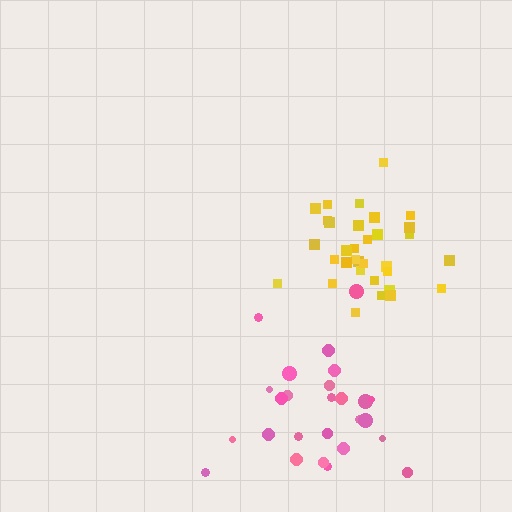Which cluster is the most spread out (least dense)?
Pink.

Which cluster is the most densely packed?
Yellow.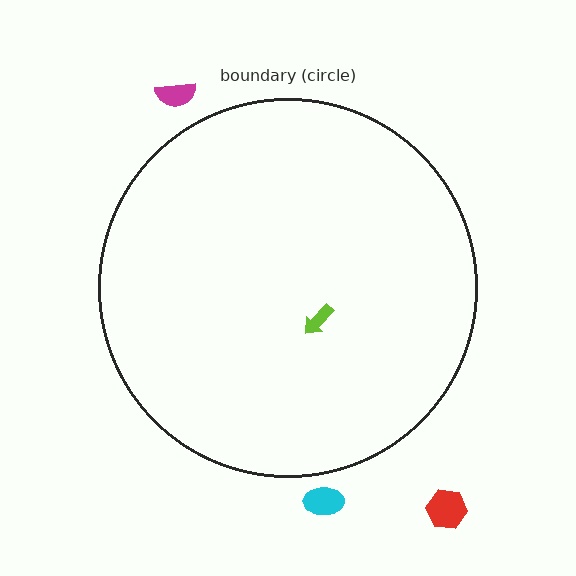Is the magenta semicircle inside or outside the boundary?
Outside.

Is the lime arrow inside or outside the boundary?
Inside.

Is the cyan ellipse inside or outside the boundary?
Outside.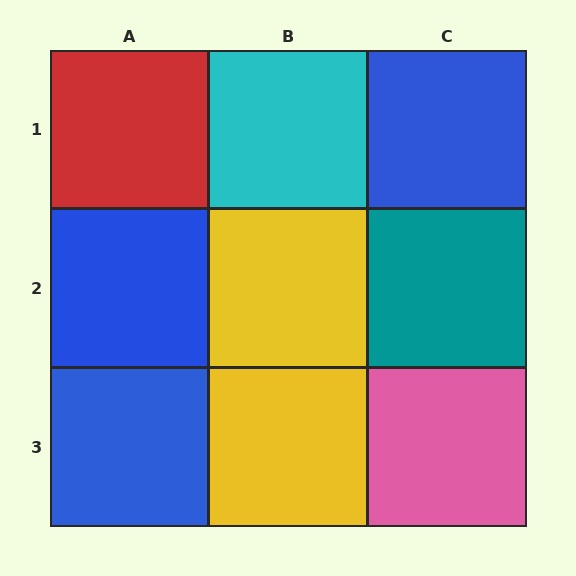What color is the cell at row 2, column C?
Teal.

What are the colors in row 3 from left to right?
Blue, yellow, pink.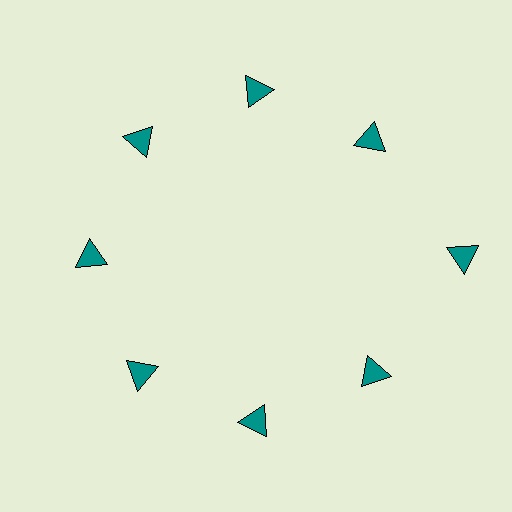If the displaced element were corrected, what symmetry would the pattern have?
It would have 8-fold rotational symmetry — the pattern would map onto itself every 45 degrees.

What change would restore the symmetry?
The symmetry would be restored by moving it inward, back onto the ring so that all 8 triangles sit at equal angles and equal distance from the center.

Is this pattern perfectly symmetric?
No. The 8 teal triangles are arranged in a ring, but one element near the 3 o'clock position is pushed outward from the center, breaking the 8-fold rotational symmetry.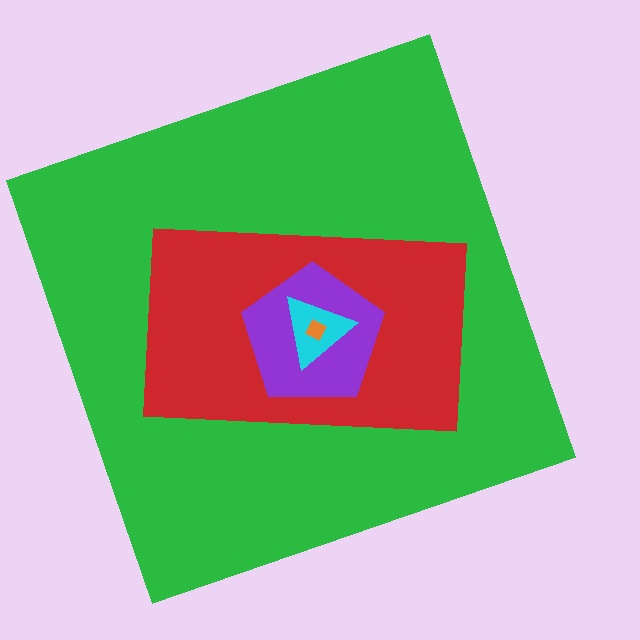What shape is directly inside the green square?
The red rectangle.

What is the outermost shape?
The green square.